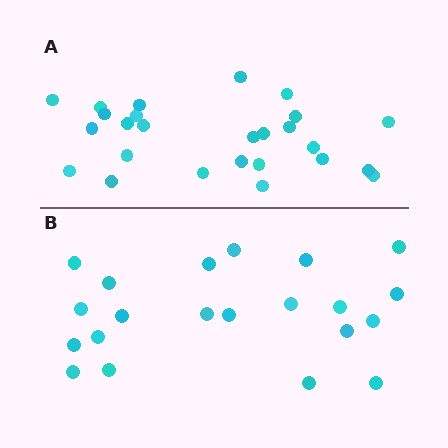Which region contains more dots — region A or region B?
Region A (the top region) has more dots.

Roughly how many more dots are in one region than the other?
Region A has about 5 more dots than region B.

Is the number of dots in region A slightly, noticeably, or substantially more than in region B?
Region A has only slightly more — the two regions are fairly close. The ratio is roughly 1.2 to 1.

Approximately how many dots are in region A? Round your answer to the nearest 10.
About 30 dots. (The exact count is 26, which rounds to 30.)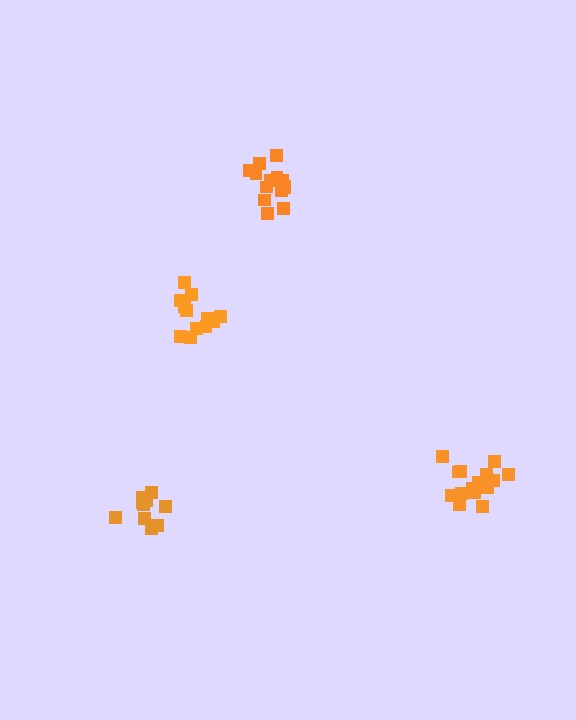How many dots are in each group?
Group 1: 16 dots, Group 2: 12 dots, Group 3: 15 dots, Group 4: 11 dots (54 total).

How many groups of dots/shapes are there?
There are 4 groups.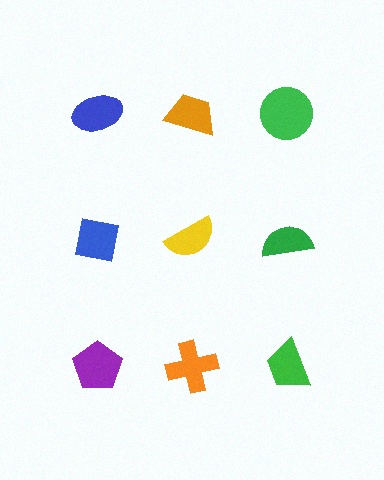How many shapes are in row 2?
3 shapes.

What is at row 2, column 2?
A yellow semicircle.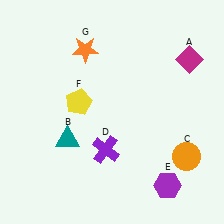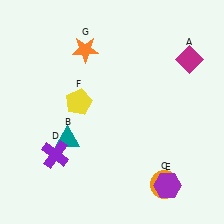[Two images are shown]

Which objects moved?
The objects that moved are: the orange circle (C), the purple cross (D).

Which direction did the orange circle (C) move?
The orange circle (C) moved down.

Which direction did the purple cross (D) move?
The purple cross (D) moved left.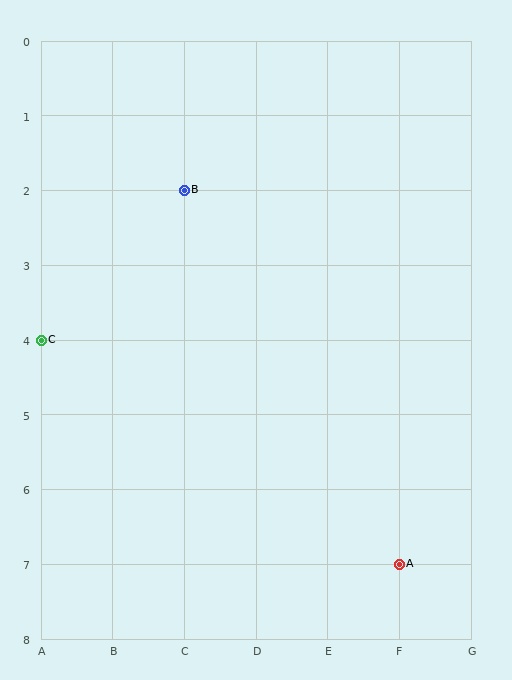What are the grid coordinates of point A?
Point A is at grid coordinates (F, 7).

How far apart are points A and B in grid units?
Points A and B are 3 columns and 5 rows apart (about 5.8 grid units diagonally).